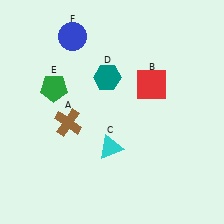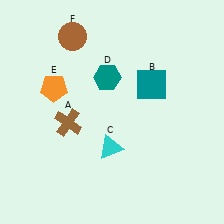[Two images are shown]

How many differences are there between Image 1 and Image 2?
There are 3 differences between the two images.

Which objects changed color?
B changed from red to teal. E changed from green to orange. F changed from blue to brown.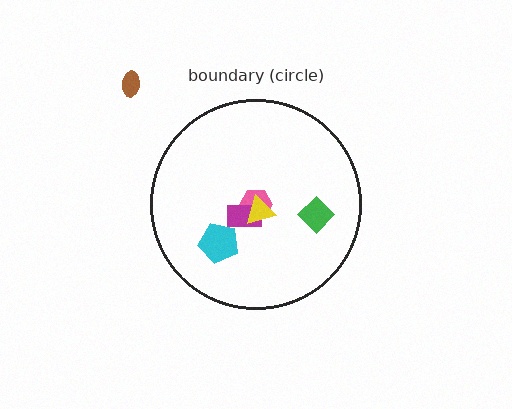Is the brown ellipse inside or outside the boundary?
Outside.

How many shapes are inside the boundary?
5 inside, 1 outside.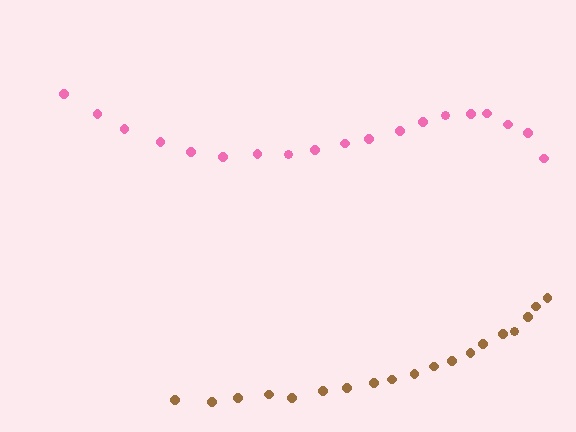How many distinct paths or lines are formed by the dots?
There are 2 distinct paths.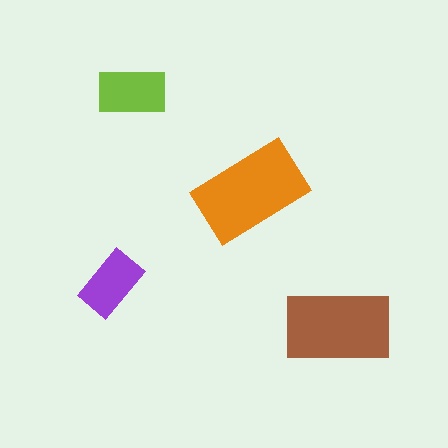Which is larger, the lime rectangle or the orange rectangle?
The orange one.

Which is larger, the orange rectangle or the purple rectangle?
The orange one.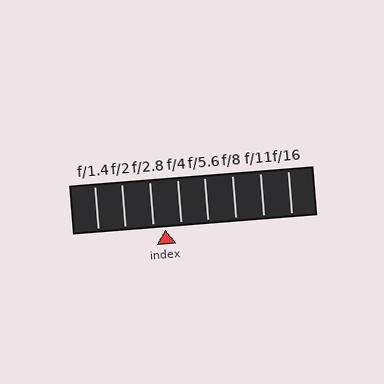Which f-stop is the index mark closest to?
The index mark is closest to f/2.8.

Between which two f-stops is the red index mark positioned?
The index mark is between f/2.8 and f/4.